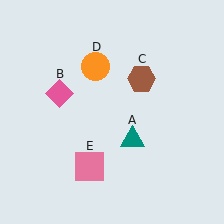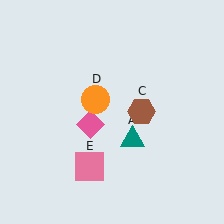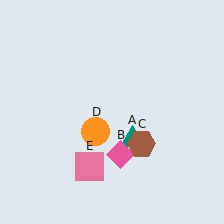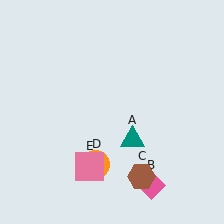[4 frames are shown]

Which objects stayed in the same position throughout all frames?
Teal triangle (object A) and pink square (object E) remained stationary.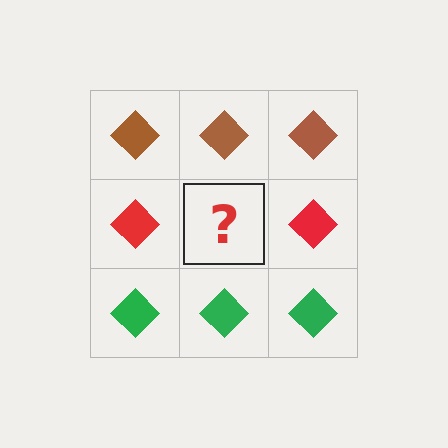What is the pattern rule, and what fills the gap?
The rule is that each row has a consistent color. The gap should be filled with a red diamond.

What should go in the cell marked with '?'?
The missing cell should contain a red diamond.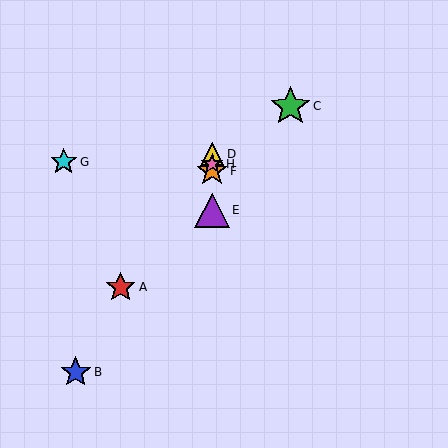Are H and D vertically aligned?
Yes, both are at x≈212.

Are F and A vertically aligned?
No, F is at x≈212 and A is at x≈121.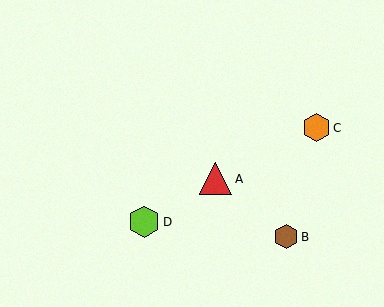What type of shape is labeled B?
Shape B is a brown hexagon.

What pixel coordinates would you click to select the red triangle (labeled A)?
Click at (216, 179) to select the red triangle A.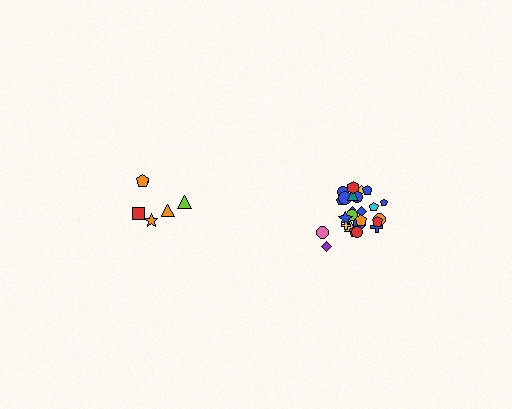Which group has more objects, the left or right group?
The right group.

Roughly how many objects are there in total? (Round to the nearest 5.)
Roughly 30 objects in total.